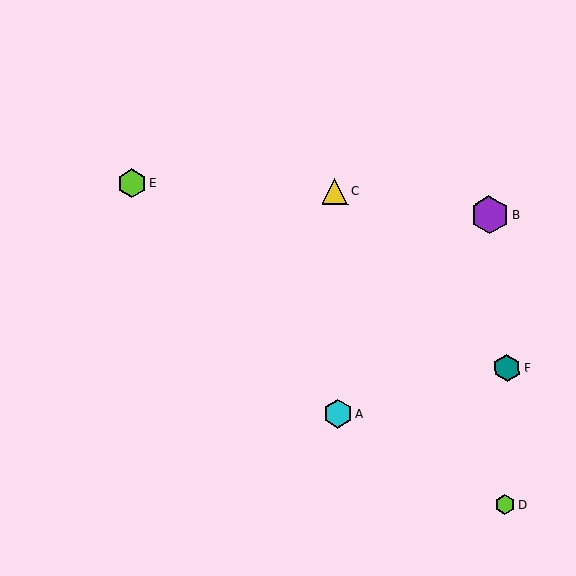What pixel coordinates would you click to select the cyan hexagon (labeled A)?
Click at (337, 413) to select the cyan hexagon A.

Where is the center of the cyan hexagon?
The center of the cyan hexagon is at (337, 413).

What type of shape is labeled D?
Shape D is a lime hexagon.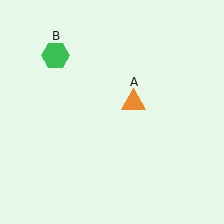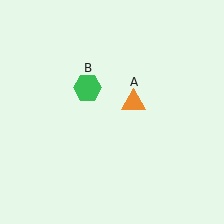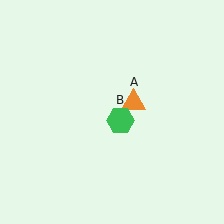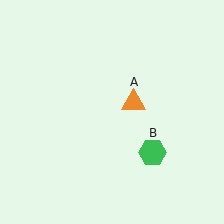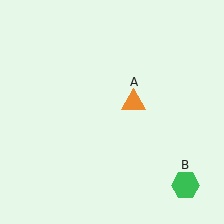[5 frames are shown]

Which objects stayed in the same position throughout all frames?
Orange triangle (object A) remained stationary.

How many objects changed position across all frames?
1 object changed position: green hexagon (object B).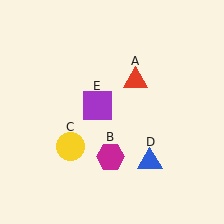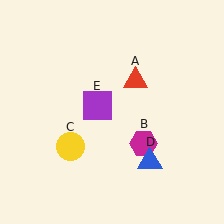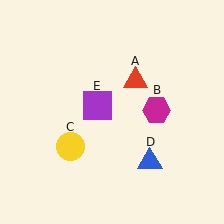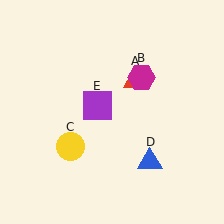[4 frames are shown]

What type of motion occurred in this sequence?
The magenta hexagon (object B) rotated counterclockwise around the center of the scene.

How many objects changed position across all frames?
1 object changed position: magenta hexagon (object B).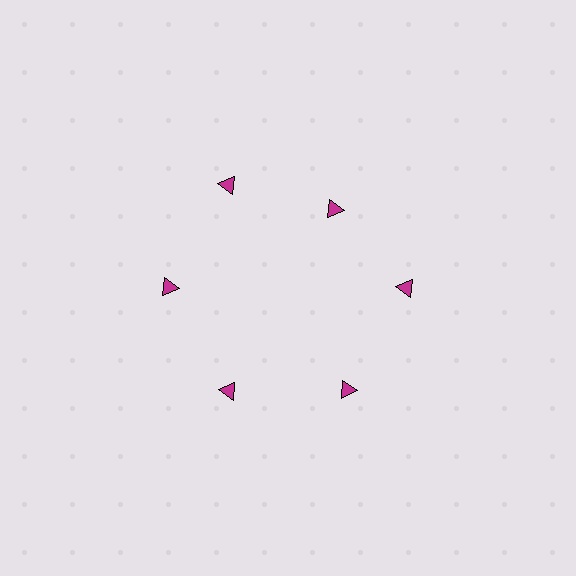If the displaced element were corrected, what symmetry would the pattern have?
It would have 6-fold rotational symmetry — the pattern would map onto itself every 60 degrees.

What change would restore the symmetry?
The symmetry would be restored by moving it outward, back onto the ring so that all 6 triangles sit at equal angles and equal distance from the center.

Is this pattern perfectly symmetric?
No. The 6 magenta triangles are arranged in a ring, but one element near the 1 o'clock position is pulled inward toward the center, breaking the 6-fold rotational symmetry.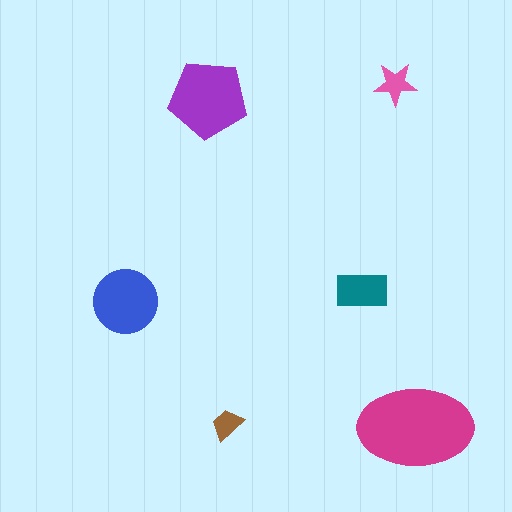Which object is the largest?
The magenta ellipse.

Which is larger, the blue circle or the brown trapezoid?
The blue circle.